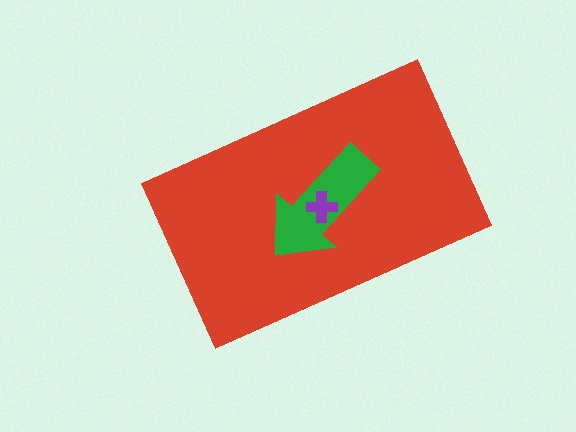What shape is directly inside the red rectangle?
The green arrow.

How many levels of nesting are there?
3.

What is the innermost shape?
The purple cross.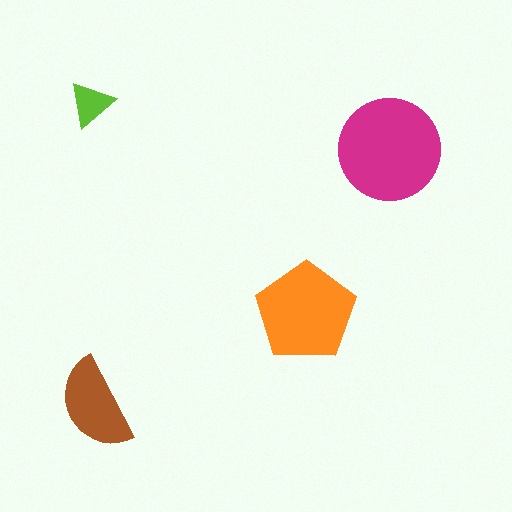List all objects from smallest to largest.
The lime triangle, the brown semicircle, the orange pentagon, the magenta circle.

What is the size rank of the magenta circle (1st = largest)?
1st.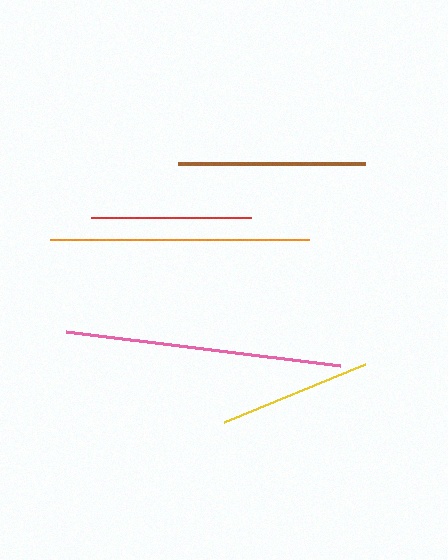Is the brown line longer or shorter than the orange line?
The orange line is longer than the brown line.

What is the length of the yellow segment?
The yellow segment is approximately 152 pixels long.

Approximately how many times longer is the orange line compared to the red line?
The orange line is approximately 1.6 times the length of the red line.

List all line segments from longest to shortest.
From longest to shortest: pink, orange, brown, red, yellow.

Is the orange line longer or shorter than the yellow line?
The orange line is longer than the yellow line.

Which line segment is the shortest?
The yellow line is the shortest at approximately 152 pixels.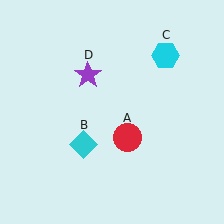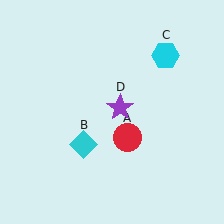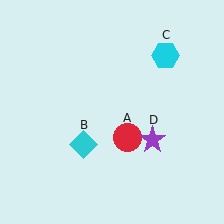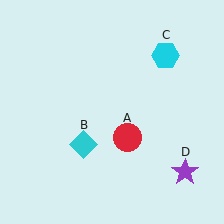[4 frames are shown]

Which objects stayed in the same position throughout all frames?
Red circle (object A) and cyan diamond (object B) and cyan hexagon (object C) remained stationary.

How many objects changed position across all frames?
1 object changed position: purple star (object D).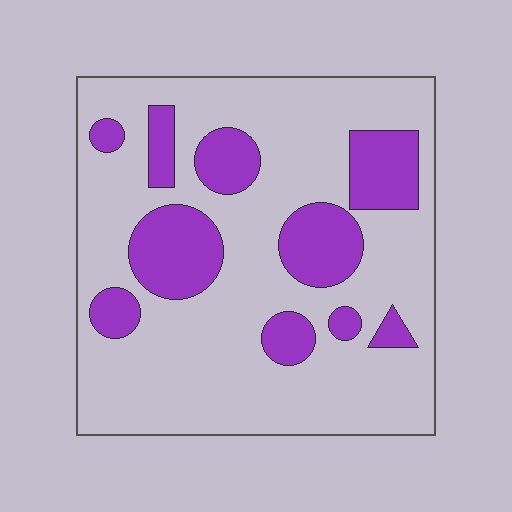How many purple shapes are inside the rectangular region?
10.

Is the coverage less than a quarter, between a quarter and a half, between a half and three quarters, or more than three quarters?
Less than a quarter.